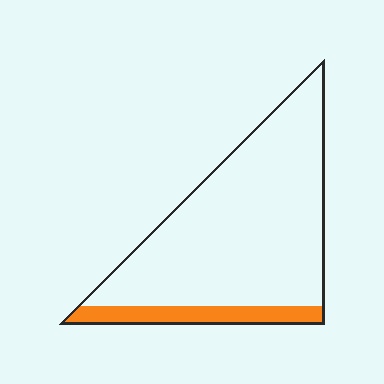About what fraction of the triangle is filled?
About one eighth (1/8).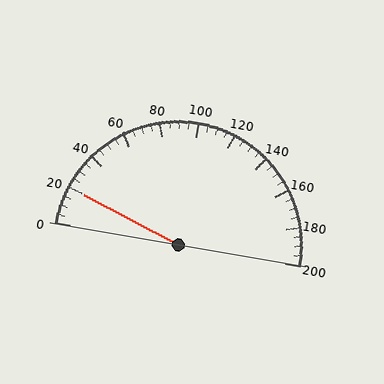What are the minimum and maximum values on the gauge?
The gauge ranges from 0 to 200.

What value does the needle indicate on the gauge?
The needle indicates approximately 20.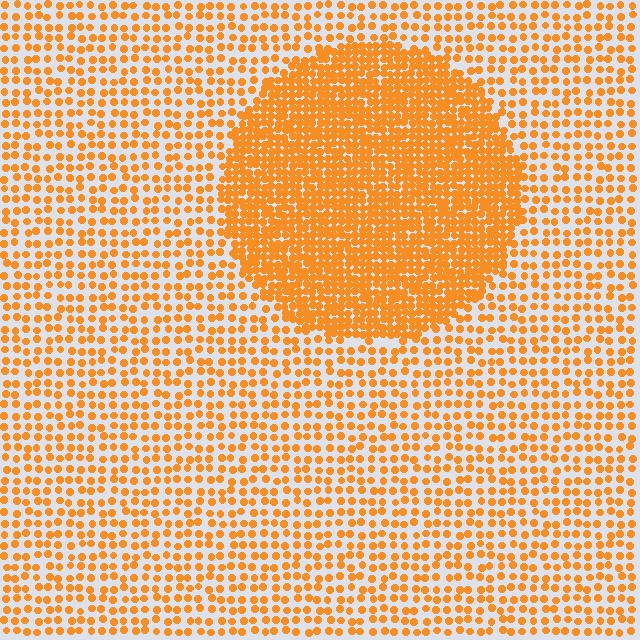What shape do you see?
I see a circle.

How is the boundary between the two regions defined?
The boundary is defined by a change in element density (approximately 2.4x ratio). All elements are the same color, size, and shape.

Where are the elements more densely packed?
The elements are more densely packed inside the circle boundary.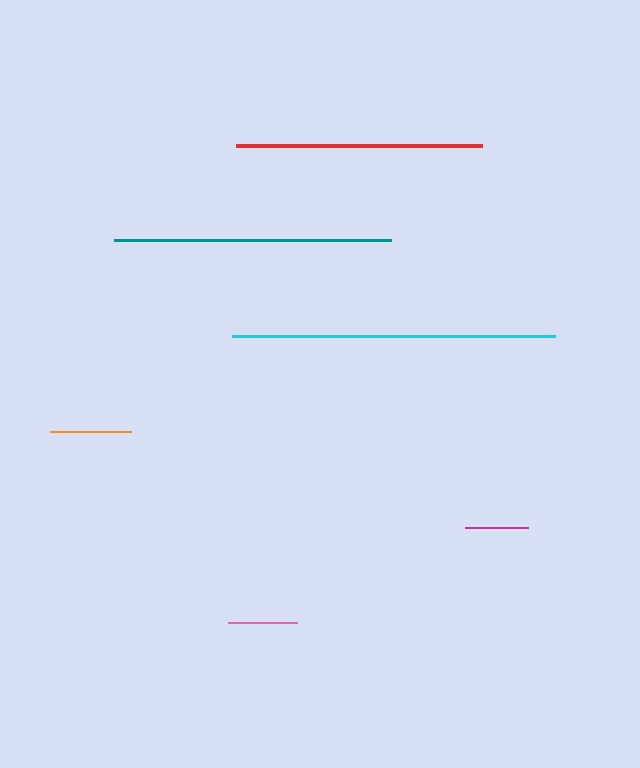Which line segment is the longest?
The cyan line is the longest at approximately 323 pixels.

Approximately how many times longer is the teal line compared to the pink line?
The teal line is approximately 4.0 times the length of the pink line.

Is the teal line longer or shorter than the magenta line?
The teal line is longer than the magenta line.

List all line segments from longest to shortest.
From longest to shortest: cyan, teal, red, orange, pink, magenta.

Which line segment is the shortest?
The magenta line is the shortest at approximately 63 pixels.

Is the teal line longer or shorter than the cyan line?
The cyan line is longer than the teal line.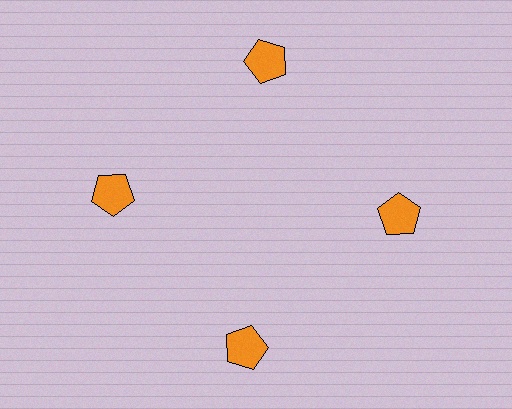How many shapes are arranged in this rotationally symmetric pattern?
There are 4 shapes, arranged in 4 groups of 1.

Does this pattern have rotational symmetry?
Yes, this pattern has 4-fold rotational symmetry. It looks the same after rotating 90 degrees around the center.